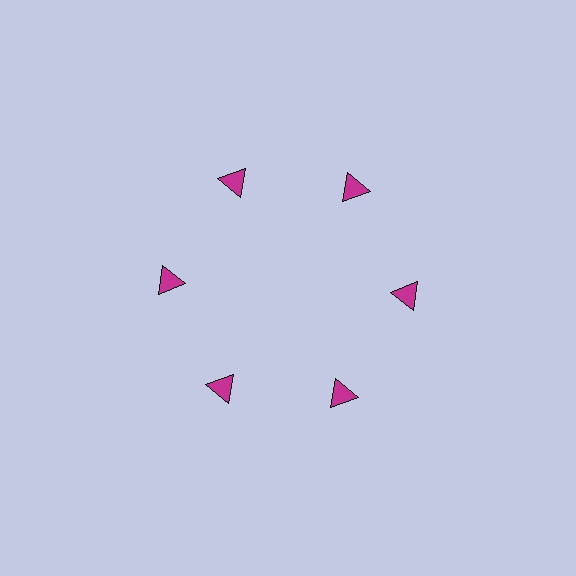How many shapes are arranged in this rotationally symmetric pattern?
There are 6 shapes, arranged in 6 groups of 1.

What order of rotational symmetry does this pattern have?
This pattern has 6-fold rotational symmetry.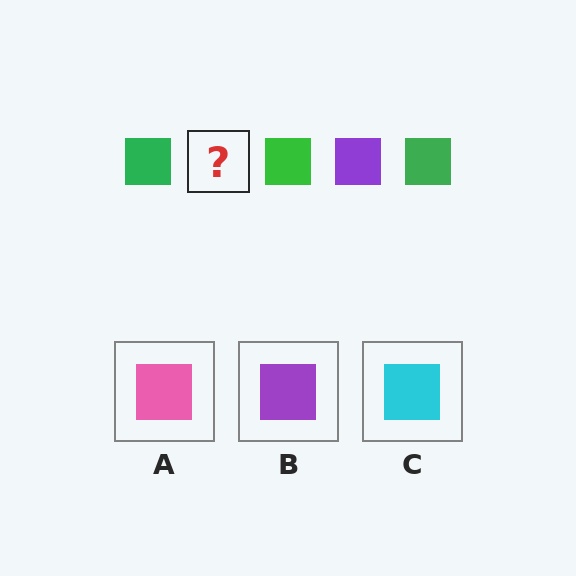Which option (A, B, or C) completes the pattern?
B.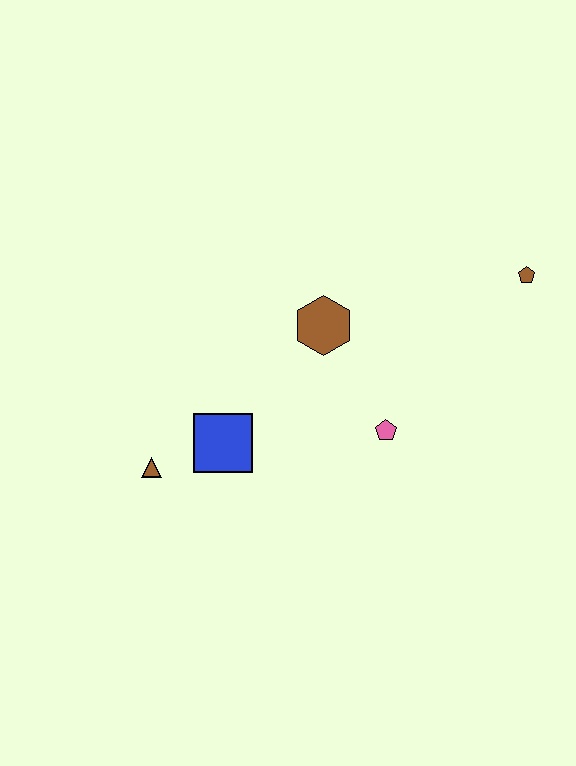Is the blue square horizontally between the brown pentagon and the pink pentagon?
No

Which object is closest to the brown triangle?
The blue square is closest to the brown triangle.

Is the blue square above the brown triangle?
Yes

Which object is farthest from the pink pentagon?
The brown triangle is farthest from the pink pentagon.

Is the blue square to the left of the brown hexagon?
Yes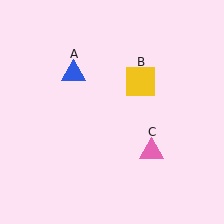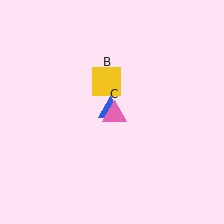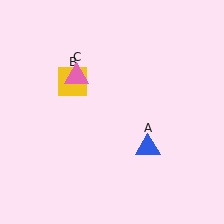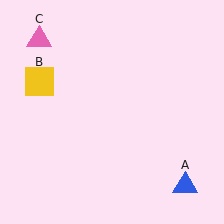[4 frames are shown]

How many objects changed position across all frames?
3 objects changed position: blue triangle (object A), yellow square (object B), pink triangle (object C).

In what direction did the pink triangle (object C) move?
The pink triangle (object C) moved up and to the left.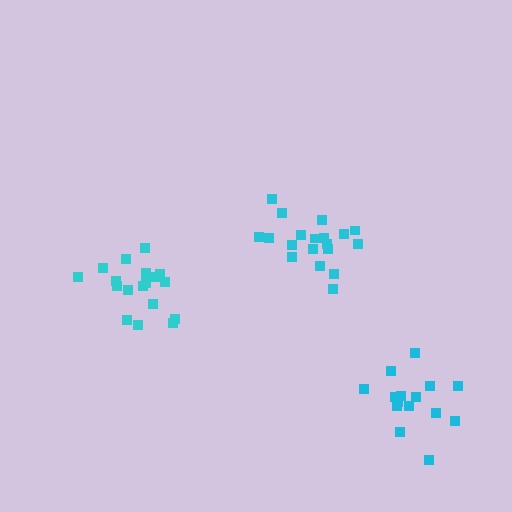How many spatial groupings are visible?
There are 3 spatial groupings.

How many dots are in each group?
Group 1: 18 dots, Group 2: 19 dots, Group 3: 15 dots (52 total).